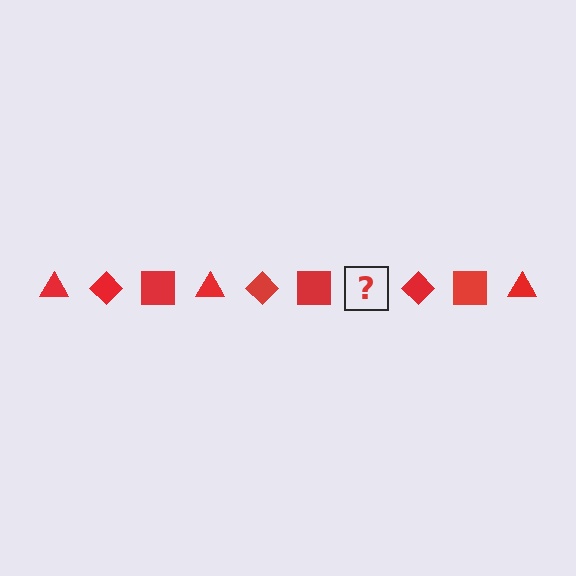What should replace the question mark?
The question mark should be replaced with a red triangle.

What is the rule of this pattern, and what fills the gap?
The rule is that the pattern cycles through triangle, diamond, square shapes in red. The gap should be filled with a red triangle.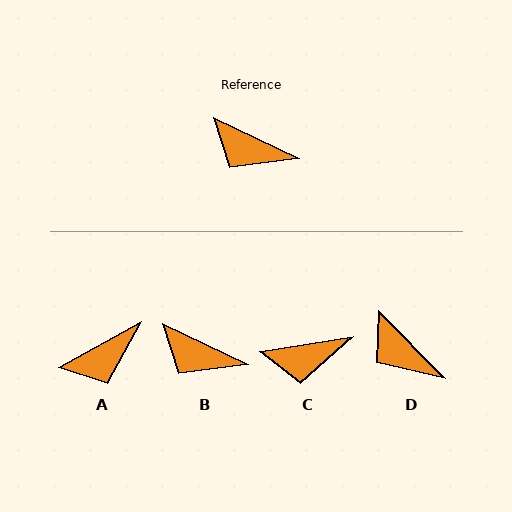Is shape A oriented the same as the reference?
No, it is off by about 54 degrees.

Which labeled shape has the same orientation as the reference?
B.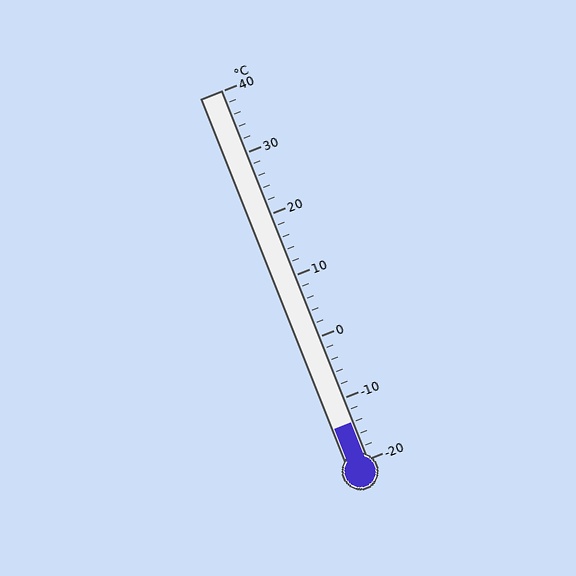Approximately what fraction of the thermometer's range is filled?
The thermometer is filled to approximately 10% of its range.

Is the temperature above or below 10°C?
The temperature is below 10°C.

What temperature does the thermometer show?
The thermometer shows approximately -14°C.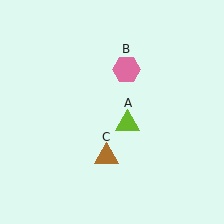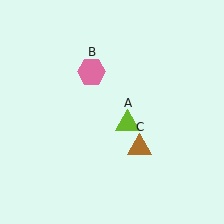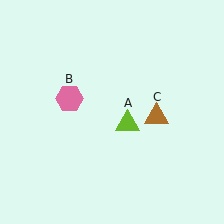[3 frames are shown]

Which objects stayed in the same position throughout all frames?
Lime triangle (object A) remained stationary.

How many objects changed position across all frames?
2 objects changed position: pink hexagon (object B), brown triangle (object C).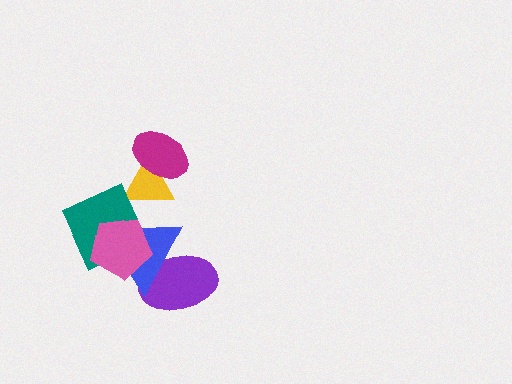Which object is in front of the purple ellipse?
The blue triangle is in front of the purple ellipse.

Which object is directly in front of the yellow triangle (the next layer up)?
The magenta ellipse is directly in front of the yellow triangle.